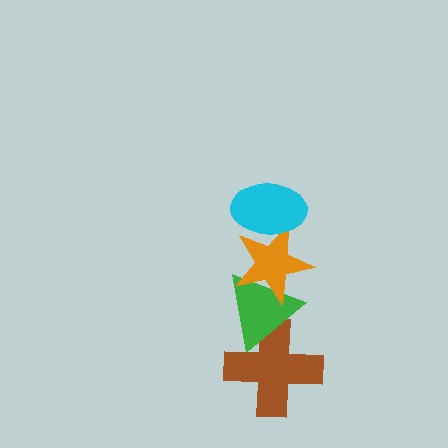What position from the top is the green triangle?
The green triangle is 3rd from the top.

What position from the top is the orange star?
The orange star is 2nd from the top.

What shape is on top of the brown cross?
The green triangle is on top of the brown cross.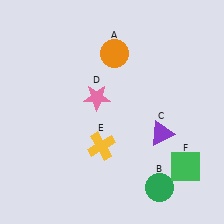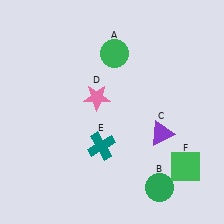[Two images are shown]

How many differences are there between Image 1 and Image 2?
There are 2 differences between the two images.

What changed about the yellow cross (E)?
In Image 1, E is yellow. In Image 2, it changed to teal.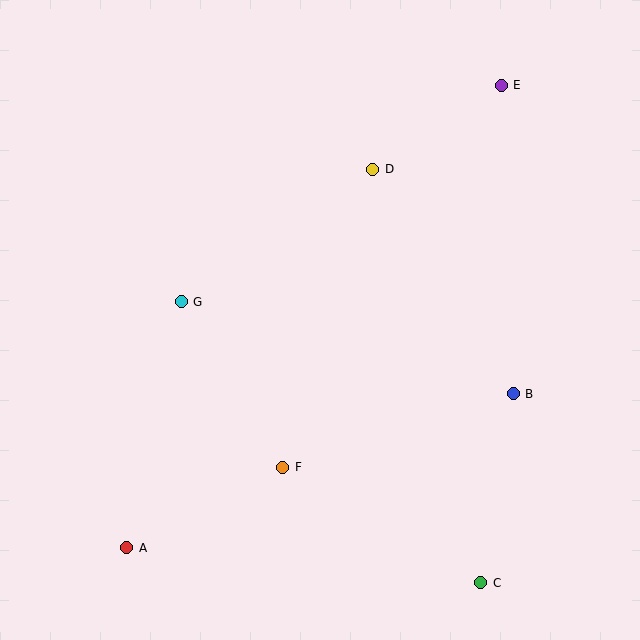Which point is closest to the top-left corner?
Point G is closest to the top-left corner.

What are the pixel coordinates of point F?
Point F is at (283, 467).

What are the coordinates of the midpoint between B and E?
The midpoint between B and E is at (507, 240).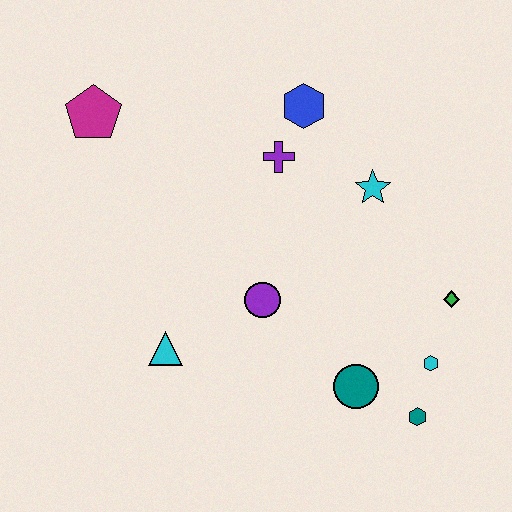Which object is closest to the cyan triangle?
The purple circle is closest to the cyan triangle.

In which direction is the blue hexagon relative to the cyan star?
The blue hexagon is above the cyan star.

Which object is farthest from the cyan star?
The magenta pentagon is farthest from the cyan star.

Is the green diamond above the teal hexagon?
Yes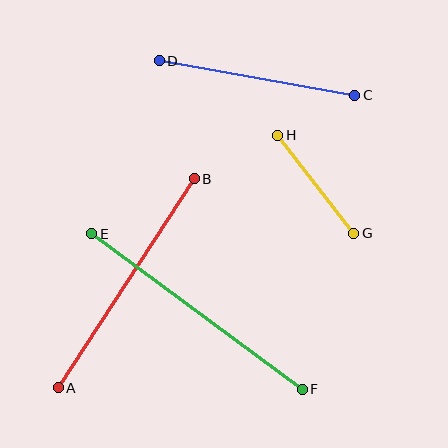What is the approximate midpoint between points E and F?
The midpoint is at approximately (197, 312) pixels.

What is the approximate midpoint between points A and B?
The midpoint is at approximately (126, 283) pixels.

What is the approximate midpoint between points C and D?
The midpoint is at approximately (257, 78) pixels.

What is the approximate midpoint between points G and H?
The midpoint is at approximately (316, 184) pixels.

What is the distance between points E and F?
The distance is approximately 262 pixels.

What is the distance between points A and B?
The distance is approximately 249 pixels.